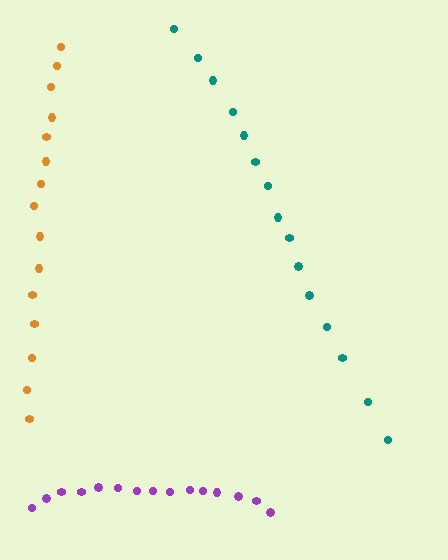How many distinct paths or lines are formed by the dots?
There are 3 distinct paths.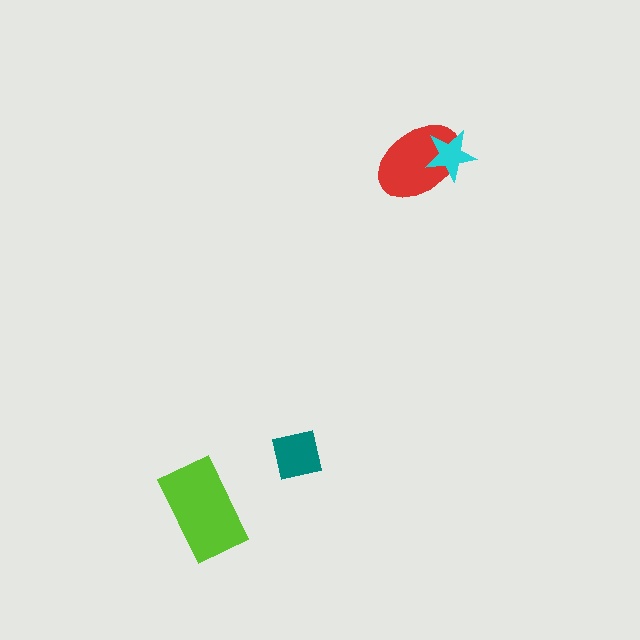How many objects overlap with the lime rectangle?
0 objects overlap with the lime rectangle.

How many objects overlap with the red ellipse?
1 object overlaps with the red ellipse.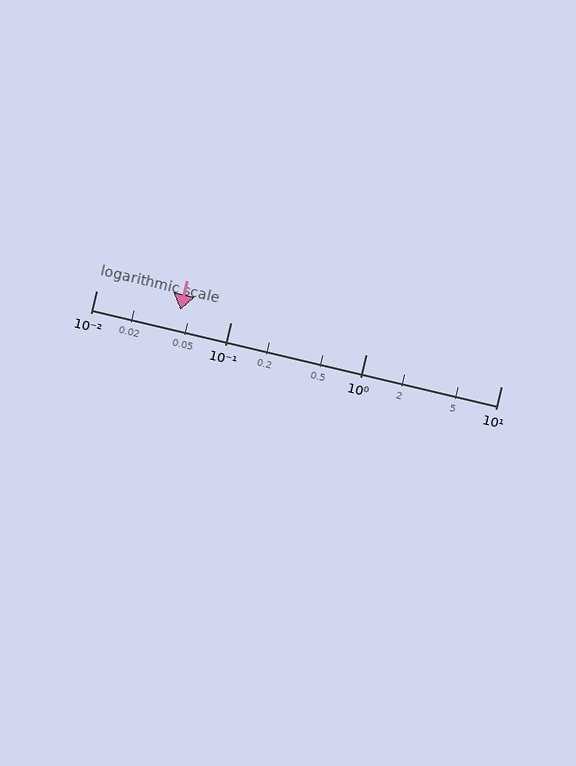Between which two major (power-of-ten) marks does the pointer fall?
The pointer is between 0.01 and 0.1.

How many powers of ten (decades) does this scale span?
The scale spans 3 decades, from 0.01 to 10.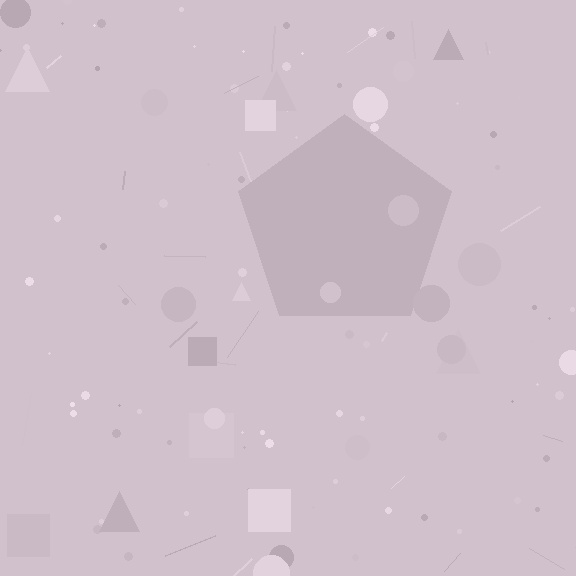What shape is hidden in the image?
A pentagon is hidden in the image.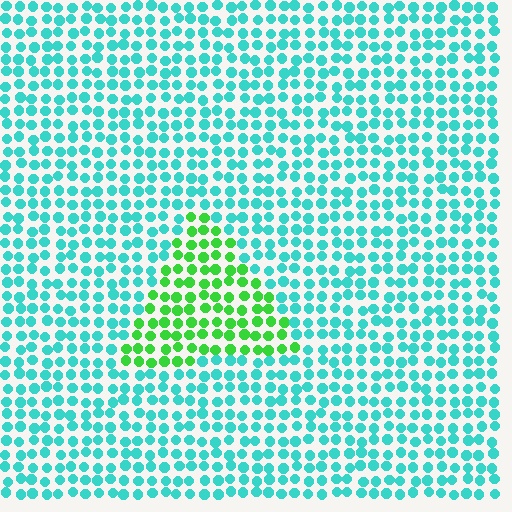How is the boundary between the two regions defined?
The boundary is defined purely by a slight shift in hue (about 54 degrees). Spacing, size, and orientation are identical on both sides.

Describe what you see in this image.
The image is filled with small cyan elements in a uniform arrangement. A triangle-shaped region is visible where the elements are tinted to a slightly different hue, forming a subtle color boundary.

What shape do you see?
I see a triangle.